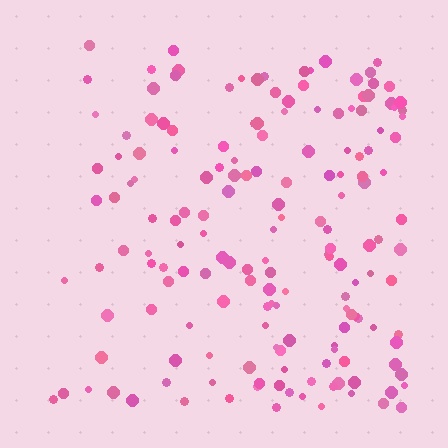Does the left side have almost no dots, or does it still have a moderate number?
Still a moderate number, just noticeably fewer than the right.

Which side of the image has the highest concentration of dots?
The right.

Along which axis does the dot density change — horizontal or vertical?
Horizontal.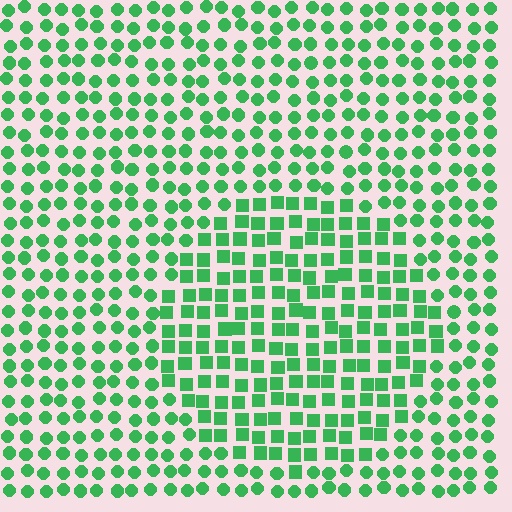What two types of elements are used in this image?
The image uses squares inside the circle region and circles outside it.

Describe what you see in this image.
The image is filled with small green elements arranged in a uniform grid. A circle-shaped region contains squares, while the surrounding area contains circles. The boundary is defined purely by the change in element shape.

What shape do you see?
I see a circle.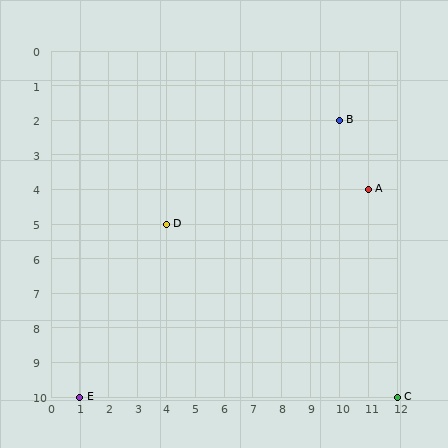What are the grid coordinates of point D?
Point D is at grid coordinates (4, 5).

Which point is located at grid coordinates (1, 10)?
Point E is at (1, 10).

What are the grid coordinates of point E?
Point E is at grid coordinates (1, 10).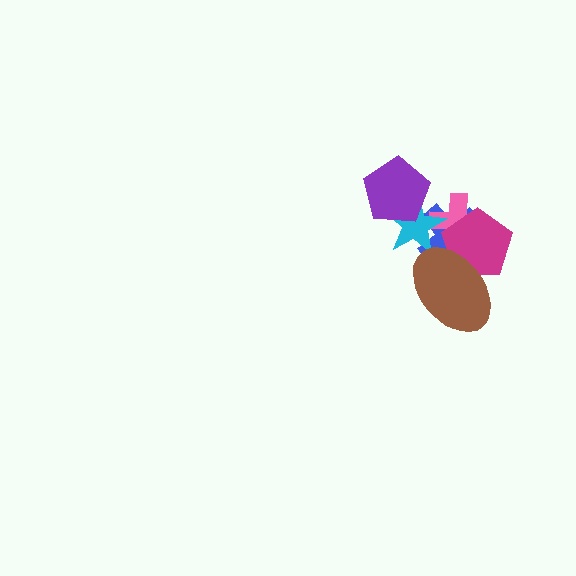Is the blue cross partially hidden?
Yes, it is partially covered by another shape.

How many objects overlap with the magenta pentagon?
3 objects overlap with the magenta pentagon.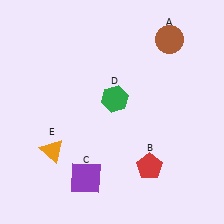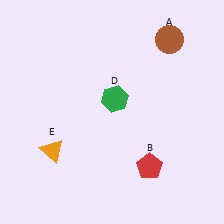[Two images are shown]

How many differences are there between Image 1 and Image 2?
There is 1 difference between the two images.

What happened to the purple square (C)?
The purple square (C) was removed in Image 2. It was in the bottom-left area of Image 1.